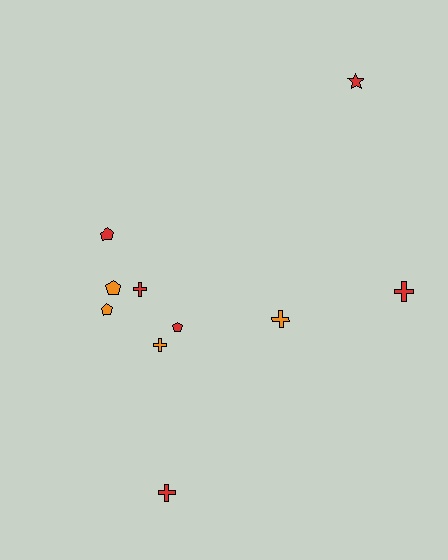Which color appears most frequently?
Red, with 6 objects.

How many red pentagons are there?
There are 2 red pentagons.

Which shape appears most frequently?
Cross, with 5 objects.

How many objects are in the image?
There are 10 objects.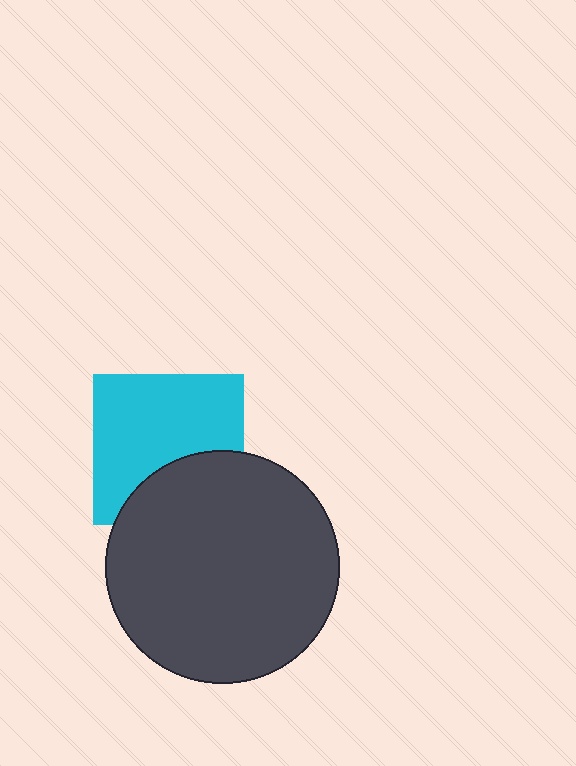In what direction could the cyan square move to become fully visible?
The cyan square could move up. That would shift it out from behind the dark gray circle entirely.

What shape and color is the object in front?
The object in front is a dark gray circle.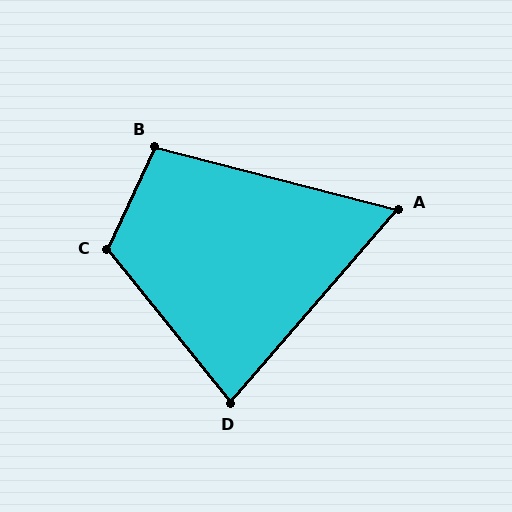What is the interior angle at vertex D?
Approximately 80 degrees (acute).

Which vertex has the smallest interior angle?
A, at approximately 64 degrees.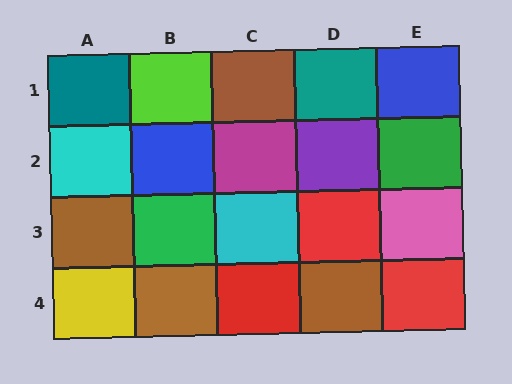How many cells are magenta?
1 cell is magenta.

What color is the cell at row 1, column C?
Brown.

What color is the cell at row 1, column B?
Lime.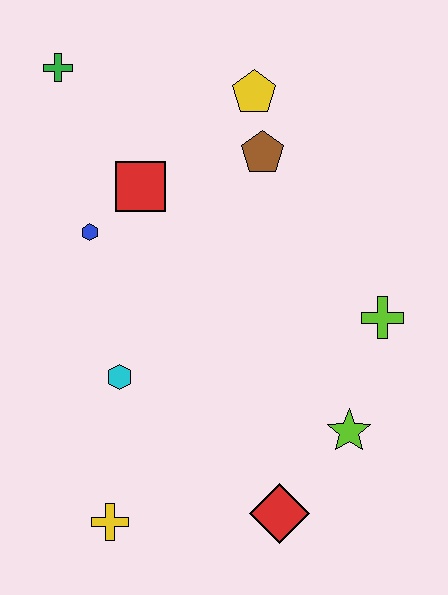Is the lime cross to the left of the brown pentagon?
No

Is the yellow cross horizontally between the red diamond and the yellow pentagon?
No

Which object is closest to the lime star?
The red diamond is closest to the lime star.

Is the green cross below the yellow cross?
No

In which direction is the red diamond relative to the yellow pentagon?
The red diamond is below the yellow pentagon.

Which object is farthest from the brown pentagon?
The yellow cross is farthest from the brown pentagon.